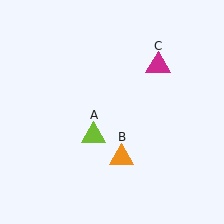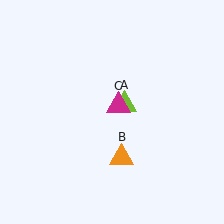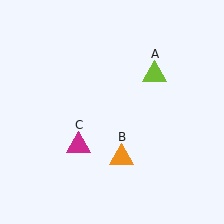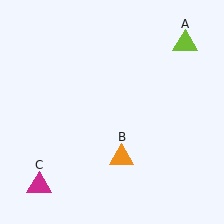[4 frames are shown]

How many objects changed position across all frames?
2 objects changed position: lime triangle (object A), magenta triangle (object C).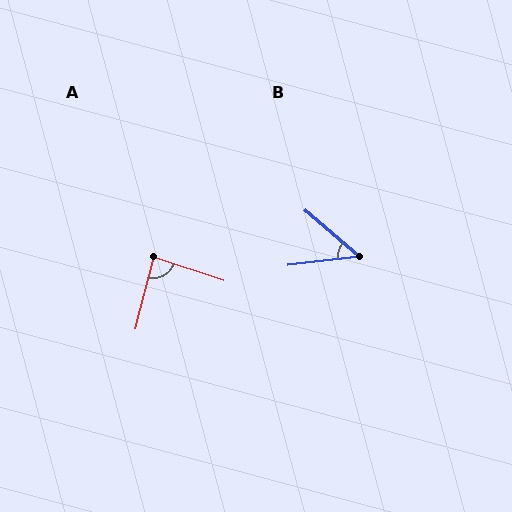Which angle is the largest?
A, at approximately 85 degrees.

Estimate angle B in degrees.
Approximately 47 degrees.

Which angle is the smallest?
B, at approximately 47 degrees.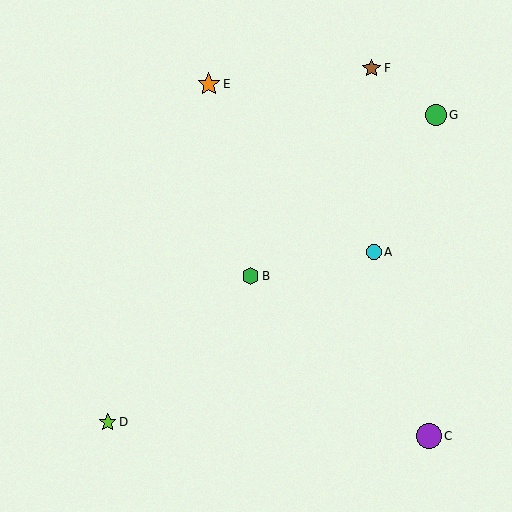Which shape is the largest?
The purple circle (labeled C) is the largest.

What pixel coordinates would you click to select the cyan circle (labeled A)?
Click at (374, 252) to select the cyan circle A.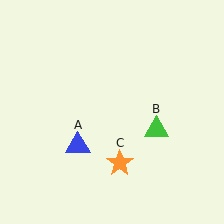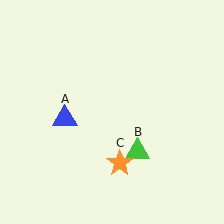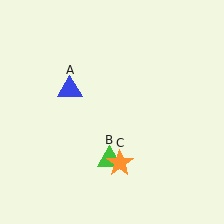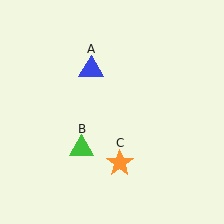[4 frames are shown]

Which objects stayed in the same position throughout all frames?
Orange star (object C) remained stationary.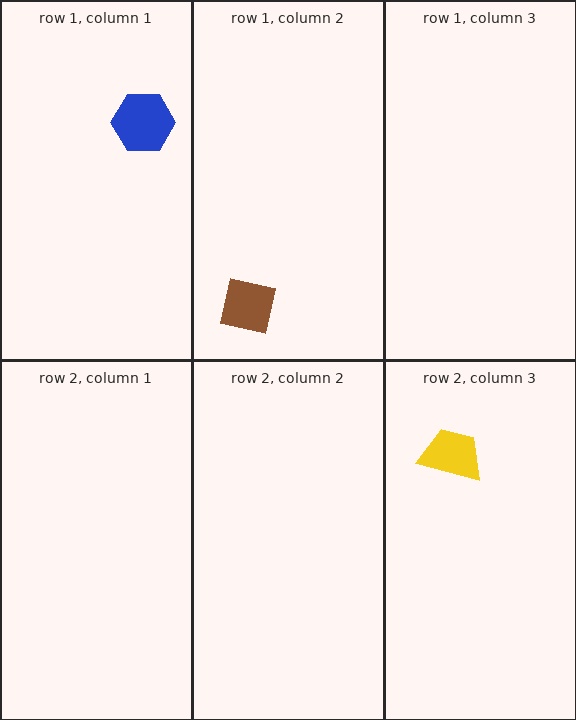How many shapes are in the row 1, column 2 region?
1.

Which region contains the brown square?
The row 1, column 2 region.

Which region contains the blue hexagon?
The row 1, column 1 region.